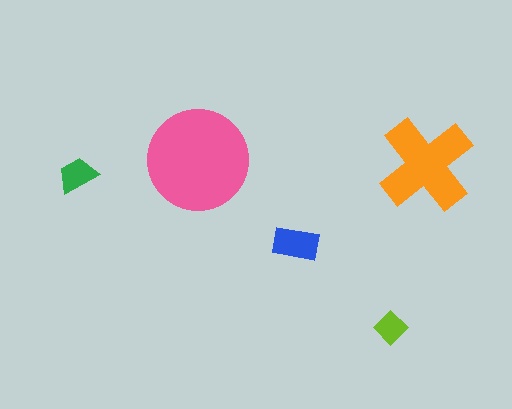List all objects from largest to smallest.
The pink circle, the orange cross, the blue rectangle, the green trapezoid, the lime diamond.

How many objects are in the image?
There are 5 objects in the image.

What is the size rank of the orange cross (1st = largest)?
2nd.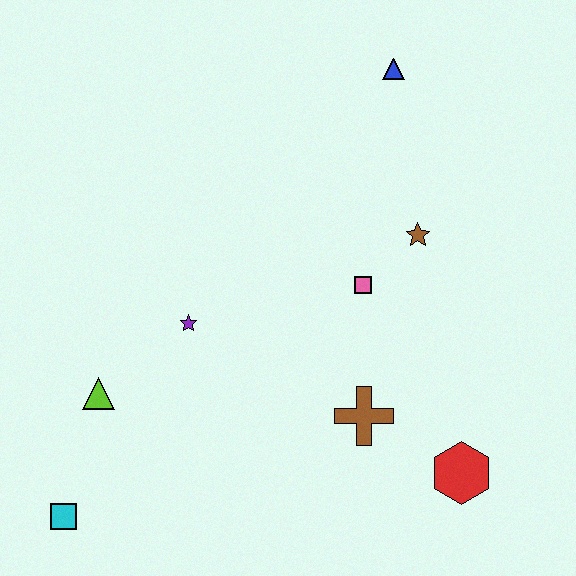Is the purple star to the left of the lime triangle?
No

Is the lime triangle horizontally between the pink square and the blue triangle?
No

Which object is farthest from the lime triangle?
The blue triangle is farthest from the lime triangle.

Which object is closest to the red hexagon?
The brown cross is closest to the red hexagon.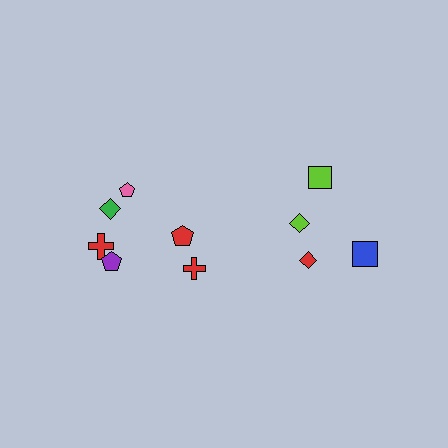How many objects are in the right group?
There are 4 objects.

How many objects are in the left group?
There are 6 objects.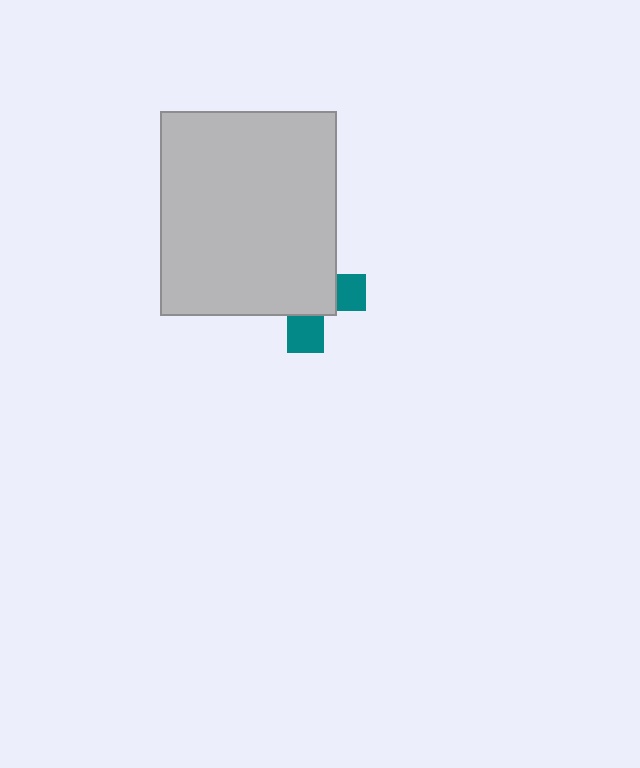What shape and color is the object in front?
The object in front is a light gray rectangle.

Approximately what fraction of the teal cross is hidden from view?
Roughly 68% of the teal cross is hidden behind the light gray rectangle.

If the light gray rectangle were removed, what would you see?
You would see the complete teal cross.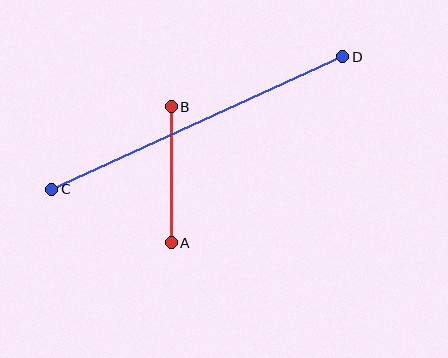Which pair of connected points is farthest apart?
Points C and D are farthest apart.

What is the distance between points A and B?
The distance is approximately 136 pixels.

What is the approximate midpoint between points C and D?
The midpoint is at approximately (197, 123) pixels.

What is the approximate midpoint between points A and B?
The midpoint is at approximately (171, 175) pixels.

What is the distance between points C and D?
The distance is approximately 320 pixels.